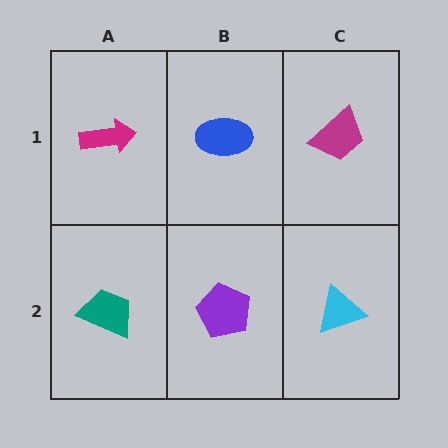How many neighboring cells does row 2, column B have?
3.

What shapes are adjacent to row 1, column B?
A purple pentagon (row 2, column B), a magenta arrow (row 1, column A), a magenta trapezoid (row 1, column C).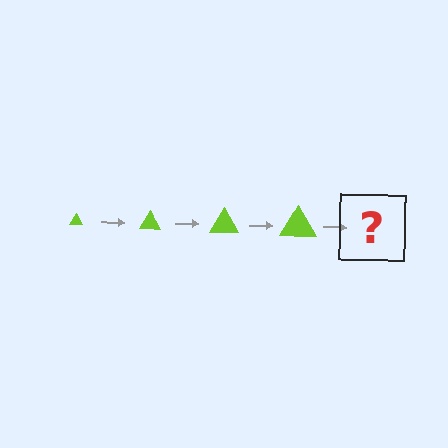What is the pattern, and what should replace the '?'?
The pattern is that the triangle gets progressively larger each step. The '?' should be a lime triangle, larger than the previous one.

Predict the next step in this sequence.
The next step is a lime triangle, larger than the previous one.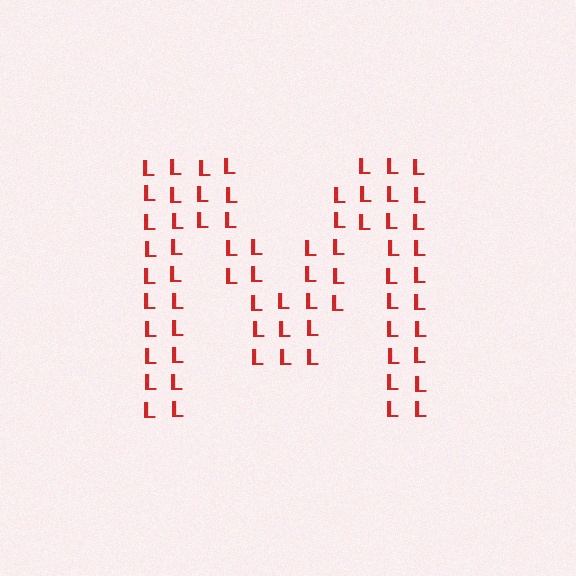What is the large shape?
The large shape is the letter M.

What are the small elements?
The small elements are letter L's.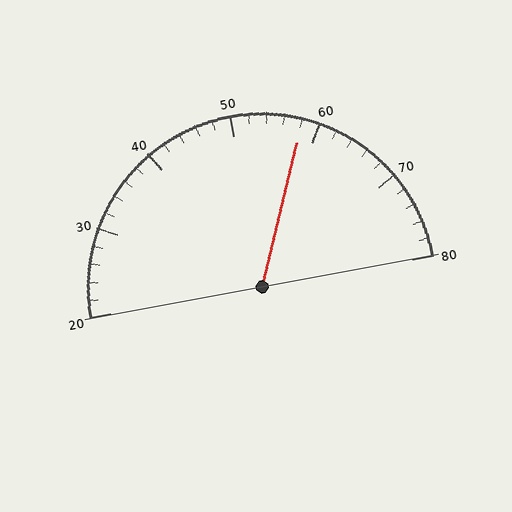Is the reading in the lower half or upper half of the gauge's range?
The reading is in the upper half of the range (20 to 80).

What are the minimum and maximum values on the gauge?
The gauge ranges from 20 to 80.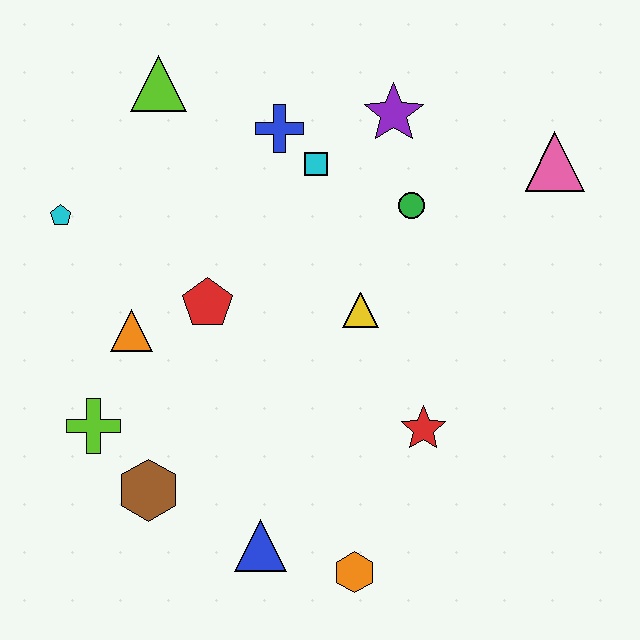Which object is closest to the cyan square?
The blue cross is closest to the cyan square.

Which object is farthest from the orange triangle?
The pink triangle is farthest from the orange triangle.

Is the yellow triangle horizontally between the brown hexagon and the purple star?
Yes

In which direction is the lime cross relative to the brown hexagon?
The lime cross is above the brown hexagon.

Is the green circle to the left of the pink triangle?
Yes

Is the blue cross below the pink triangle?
No